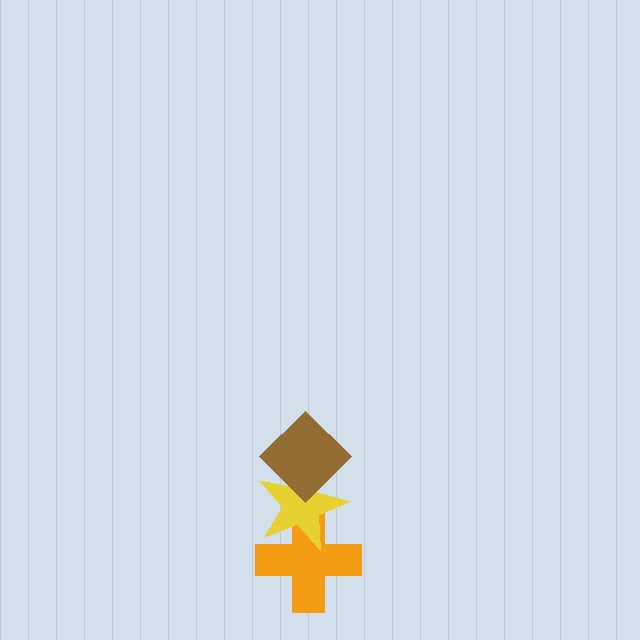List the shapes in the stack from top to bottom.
From top to bottom: the brown diamond, the yellow star, the orange cross.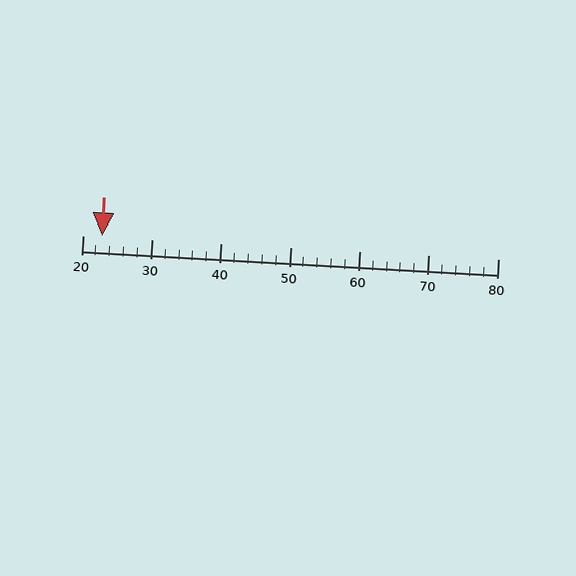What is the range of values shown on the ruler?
The ruler shows values from 20 to 80.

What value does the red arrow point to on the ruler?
The red arrow points to approximately 23.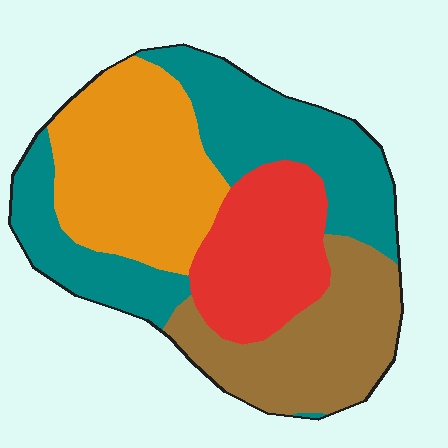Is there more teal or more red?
Teal.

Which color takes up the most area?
Teal, at roughly 30%.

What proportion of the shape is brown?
Brown covers 22% of the shape.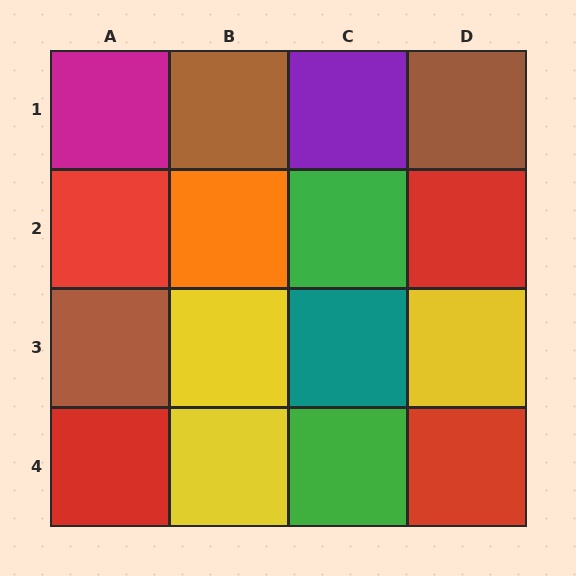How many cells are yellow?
3 cells are yellow.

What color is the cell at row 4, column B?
Yellow.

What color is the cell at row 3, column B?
Yellow.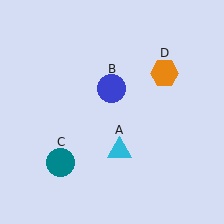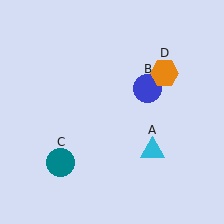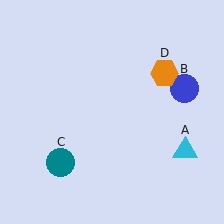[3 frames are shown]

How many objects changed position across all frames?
2 objects changed position: cyan triangle (object A), blue circle (object B).